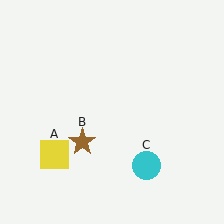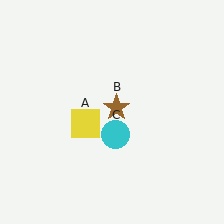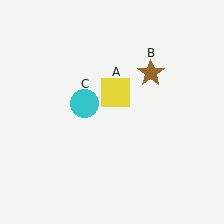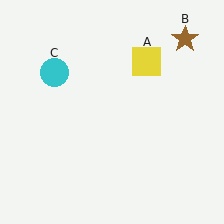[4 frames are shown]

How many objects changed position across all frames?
3 objects changed position: yellow square (object A), brown star (object B), cyan circle (object C).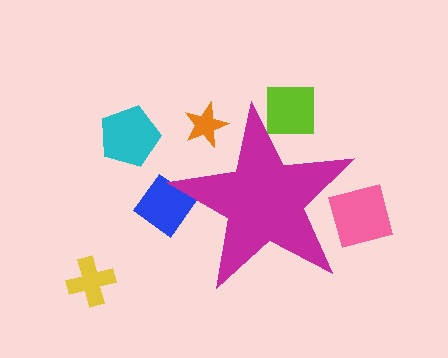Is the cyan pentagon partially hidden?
No, the cyan pentagon is fully visible.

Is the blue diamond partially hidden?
Yes, the blue diamond is partially hidden behind the magenta star.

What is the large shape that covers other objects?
A magenta star.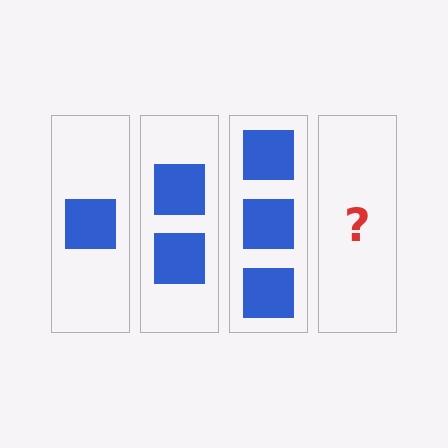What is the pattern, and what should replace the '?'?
The pattern is that each step adds one more square. The '?' should be 4 squares.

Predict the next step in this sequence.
The next step is 4 squares.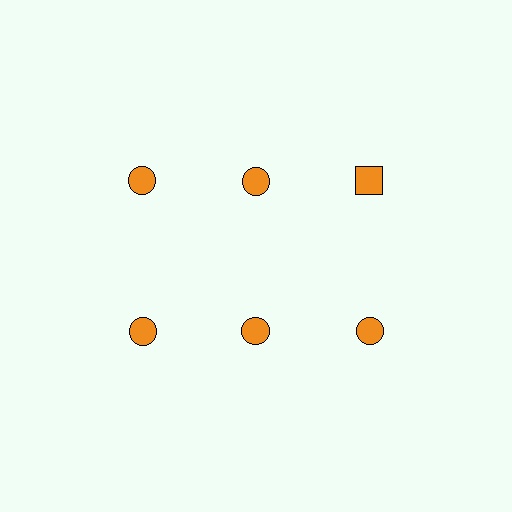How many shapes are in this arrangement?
There are 6 shapes arranged in a grid pattern.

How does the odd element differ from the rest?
It has a different shape: square instead of circle.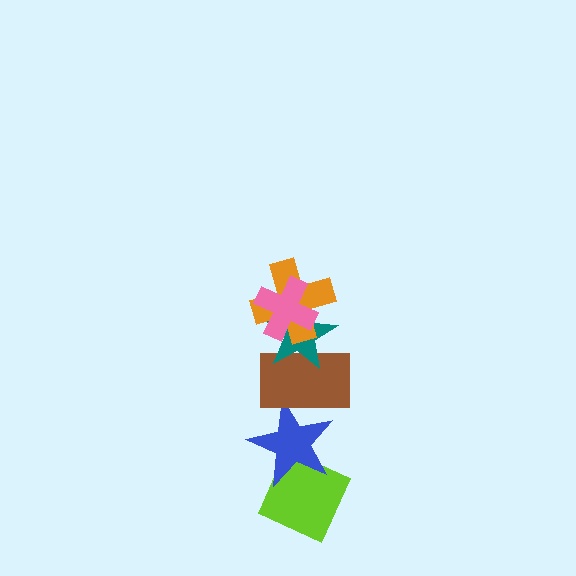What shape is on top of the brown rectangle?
The teal star is on top of the brown rectangle.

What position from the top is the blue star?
The blue star is 5th from the top.